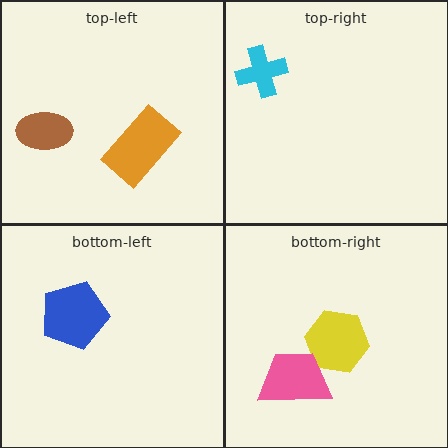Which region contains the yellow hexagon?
The bottom-right region.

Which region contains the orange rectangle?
The top-left region.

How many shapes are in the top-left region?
2.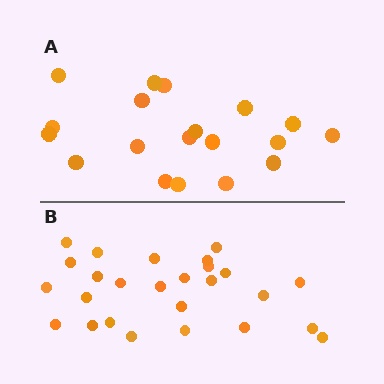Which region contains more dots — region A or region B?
Region B (the bottom region) has more dots.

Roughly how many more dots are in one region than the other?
Region B has roughly 8 or so more dots than region A.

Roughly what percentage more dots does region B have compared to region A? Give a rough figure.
About 35% more.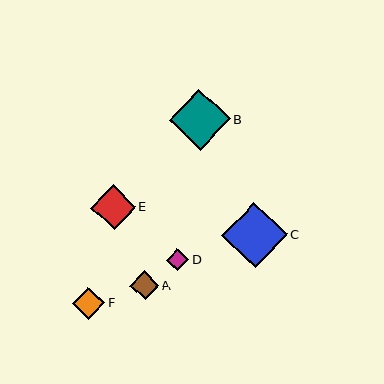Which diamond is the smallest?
Diamond D is the smallest with a size of approximately 22 pixels.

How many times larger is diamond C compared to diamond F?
Diamond C is approximately 2.0 times the size of diamond F.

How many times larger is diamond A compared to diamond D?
Diamond A is approximately 1.3 times the size of diamond D.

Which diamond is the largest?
Diamond C is the largest with a size of approximately 65 pixels.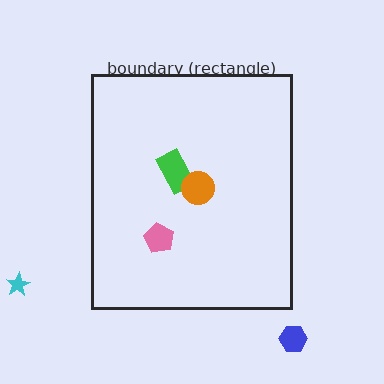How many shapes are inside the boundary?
3 inside, 2 outside.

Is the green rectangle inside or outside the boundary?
Inside.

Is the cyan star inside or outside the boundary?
Outside.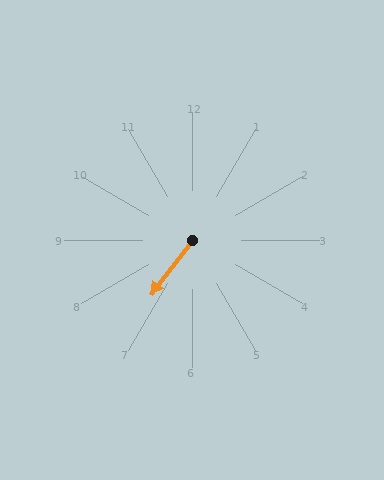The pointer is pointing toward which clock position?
Roughly 7 o'clock.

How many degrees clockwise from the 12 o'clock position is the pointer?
Approximately 217 degrees.